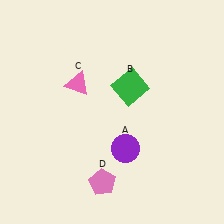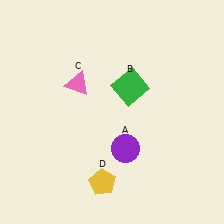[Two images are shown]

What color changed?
The pentagon (D) changed from pink in Image 1 to yellow in Image 2.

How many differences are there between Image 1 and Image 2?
There is 1 difference between the two images.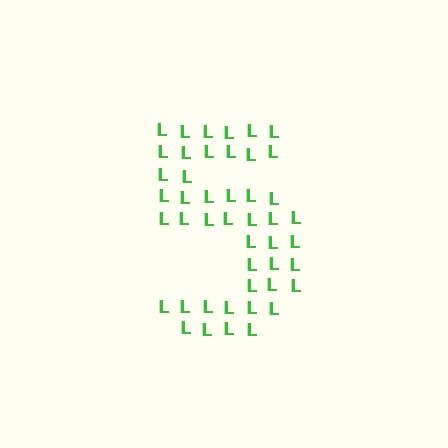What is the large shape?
The large shape is the digit 5.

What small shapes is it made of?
It is made of small letter L's.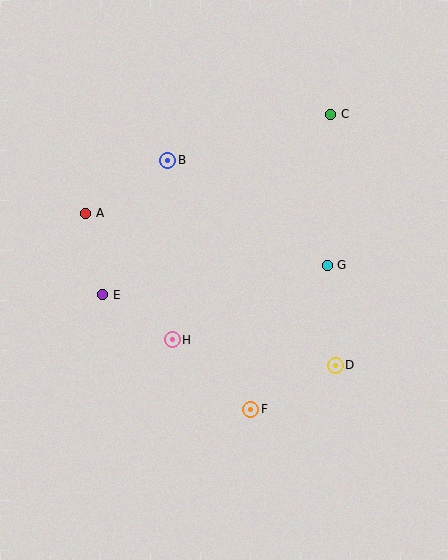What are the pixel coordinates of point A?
Point A is at (86, 213).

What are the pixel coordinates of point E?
Point E is at (103, 294).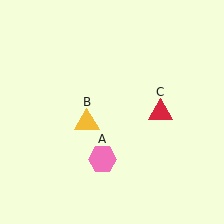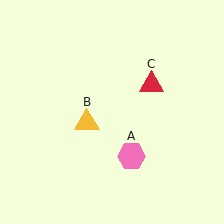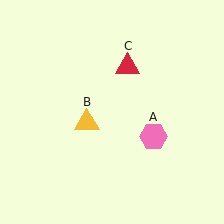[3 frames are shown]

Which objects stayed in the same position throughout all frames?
Yellow triangle (object B) remained stationary.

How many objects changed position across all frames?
2 objects changed position: pink hexagon (object A), red triangle (object C).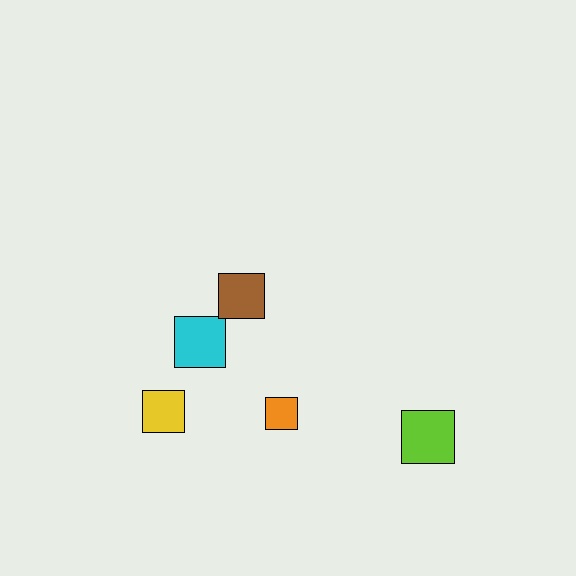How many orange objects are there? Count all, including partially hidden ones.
There is 1 orange object.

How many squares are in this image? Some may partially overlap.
There are 5 squares.